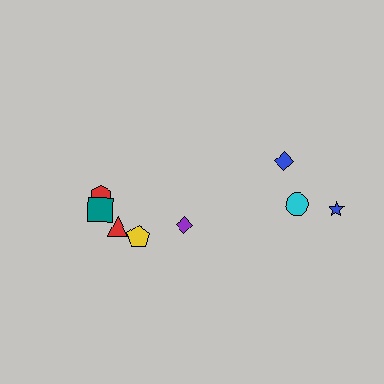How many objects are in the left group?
There are 5 objects.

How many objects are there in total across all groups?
There are 8 objects.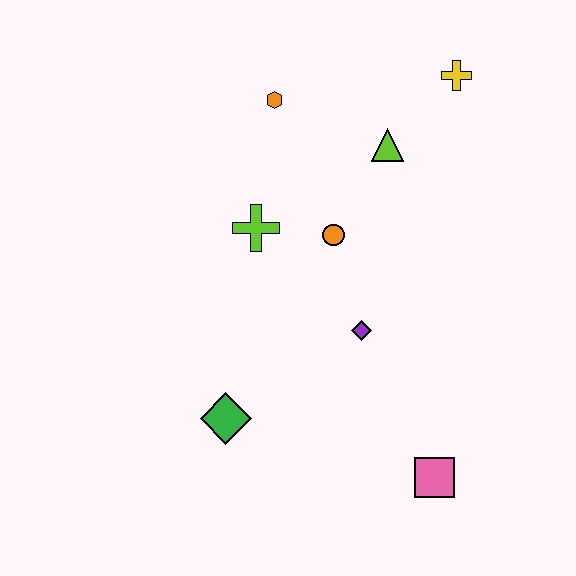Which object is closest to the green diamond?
The purple diamond is closest to the green diamond.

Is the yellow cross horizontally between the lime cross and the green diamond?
No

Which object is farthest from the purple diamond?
The yellow cross is farthest from the purple diamond.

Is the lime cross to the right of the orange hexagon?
No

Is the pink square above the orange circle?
No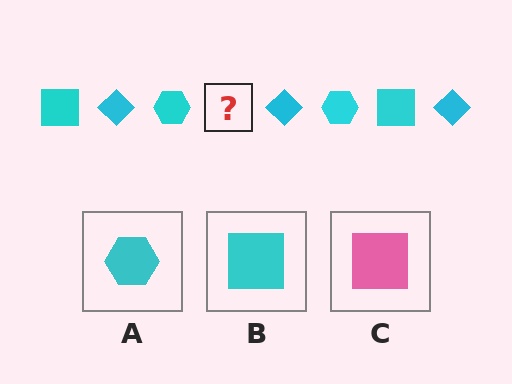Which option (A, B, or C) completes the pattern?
B.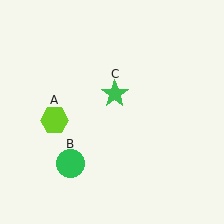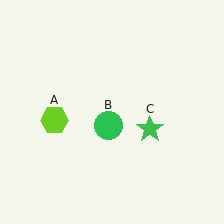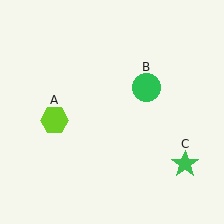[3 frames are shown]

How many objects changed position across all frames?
2 objects changed position: green circle (object B), green star (object C).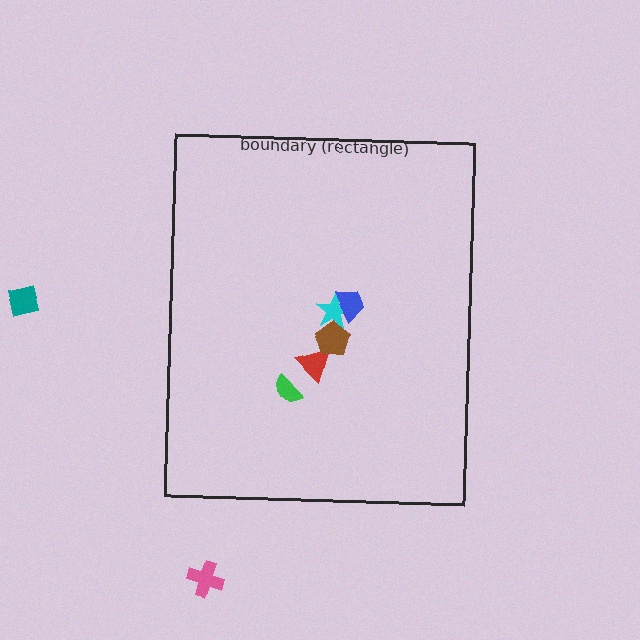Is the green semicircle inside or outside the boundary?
Inside.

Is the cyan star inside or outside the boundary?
Inside.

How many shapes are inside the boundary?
5 inside, 2 outside.